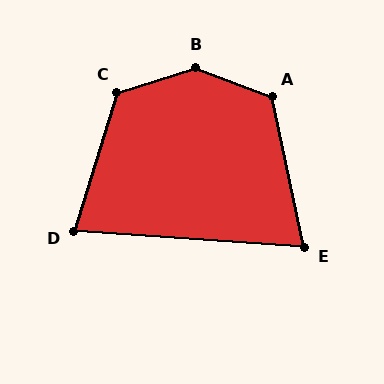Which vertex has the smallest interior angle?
E, at approximately 74 degrees.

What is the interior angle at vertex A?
Approximately 123 degrees (obtuse).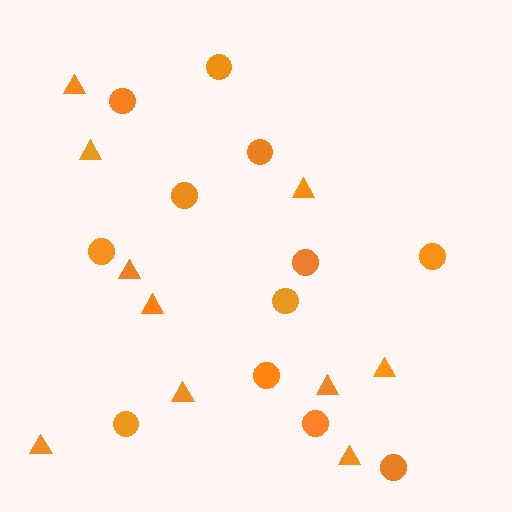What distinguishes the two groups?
There are 2 groups: one group of circles (12) and one group of triangles (10).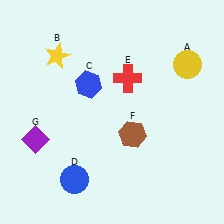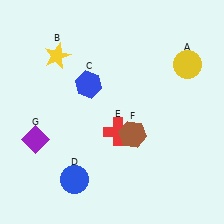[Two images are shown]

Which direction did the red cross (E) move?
The red cross (E) moved down.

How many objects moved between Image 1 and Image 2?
1 object moved between the two images.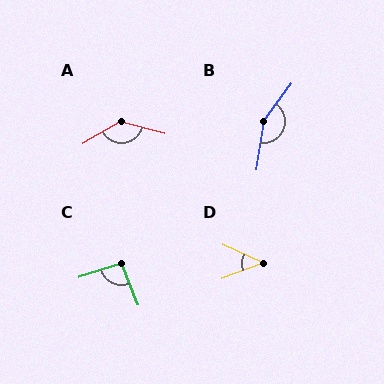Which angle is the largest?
B, at approximately 152 degrees.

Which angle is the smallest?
D, at approximately 46 degrees.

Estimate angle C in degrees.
Approximately 95 degrees.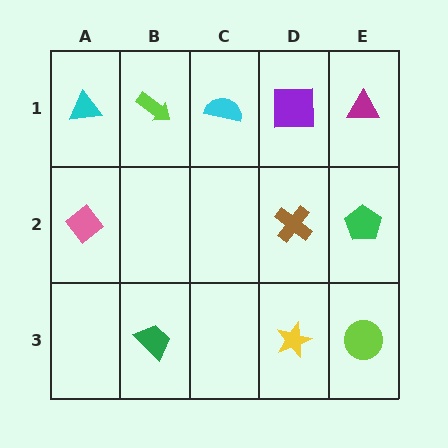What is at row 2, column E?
A green pentagon.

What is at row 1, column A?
A cyan triangle.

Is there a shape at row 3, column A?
No, that cell is empty.